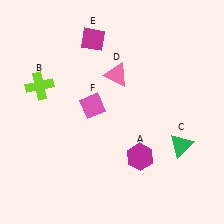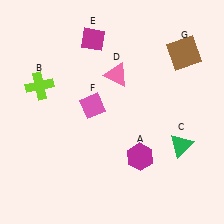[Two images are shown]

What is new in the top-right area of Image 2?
A brown square (G) was added in the top-right area of Image 2.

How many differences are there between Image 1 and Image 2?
There is 1 difference between the two images.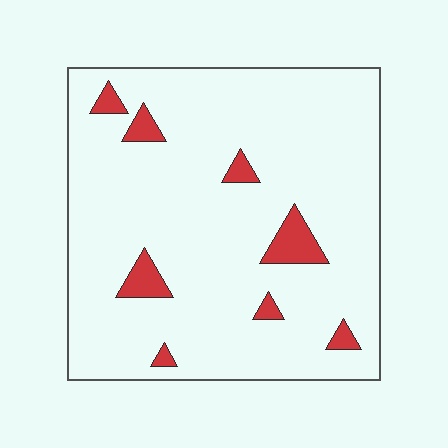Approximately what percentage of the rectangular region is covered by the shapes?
Approximately 10%.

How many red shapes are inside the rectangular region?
8.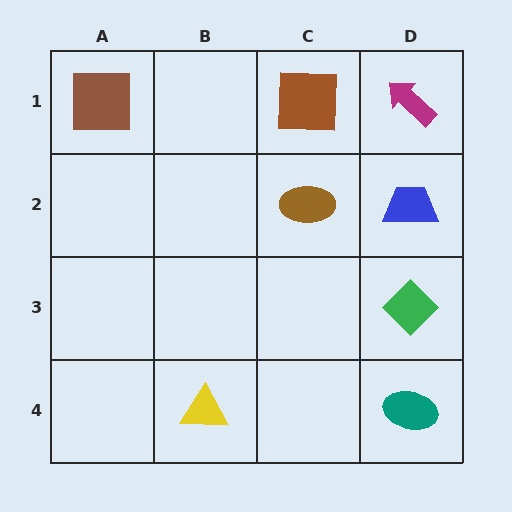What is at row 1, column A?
A brown square.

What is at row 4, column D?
A teal ellipse.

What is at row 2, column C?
A brown ellipse.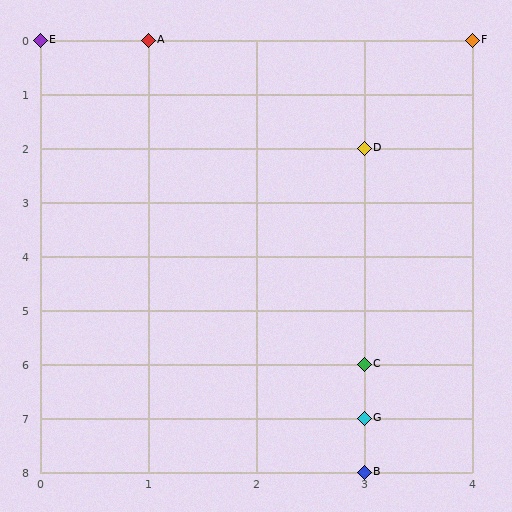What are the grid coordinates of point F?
Point F is at grid coordinates (4, 0).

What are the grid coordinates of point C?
Point C is at grid coordinates (3, 6).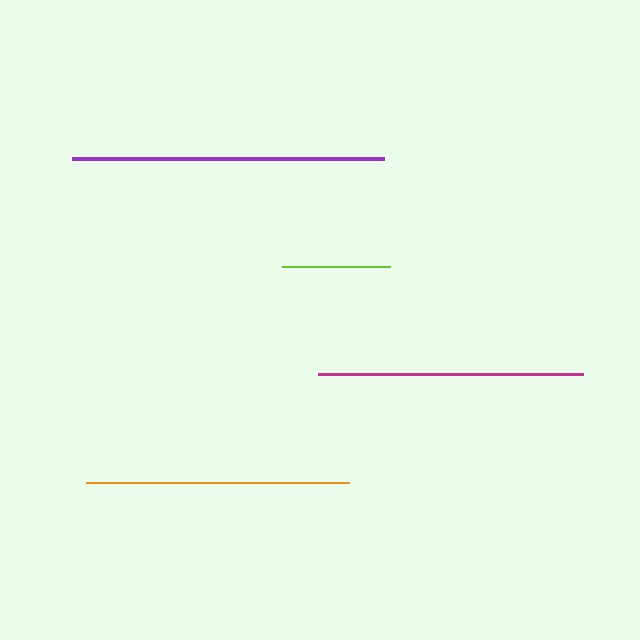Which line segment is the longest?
The purple line is the longest at approximately 312 pixels.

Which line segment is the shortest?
The lime line is the shortest at approximately 108 pixels.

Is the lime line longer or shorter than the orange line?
The orange line is longer than the lime line.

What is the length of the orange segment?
The orange segment is approximately 263 pixels long.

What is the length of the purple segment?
The purple segment is approximately 312 pixels long.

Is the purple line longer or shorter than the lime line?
The purple line is longer than the lime line.